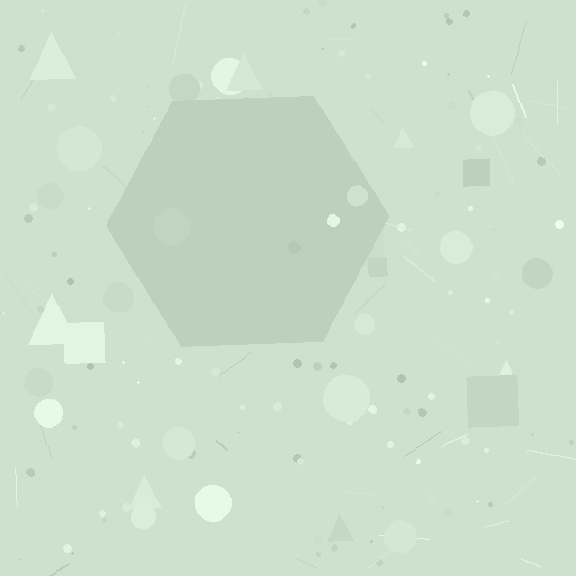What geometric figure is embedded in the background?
A hexagon is embedded in the background.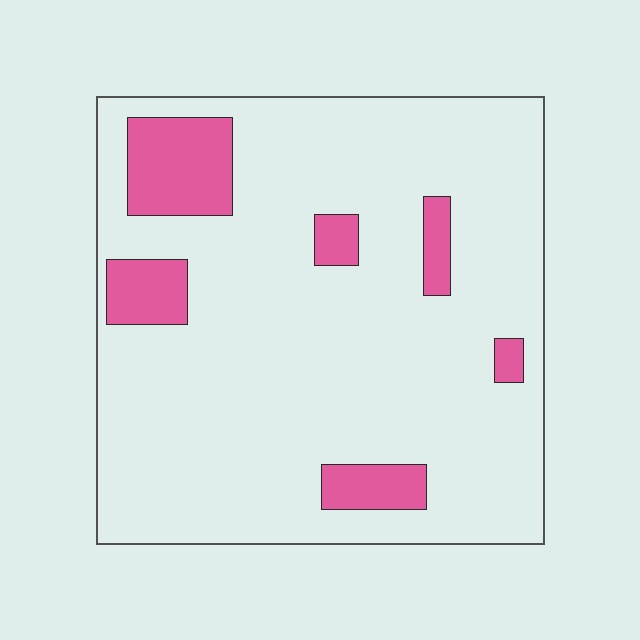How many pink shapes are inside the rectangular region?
6.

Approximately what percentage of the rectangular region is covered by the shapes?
Approximately 15%.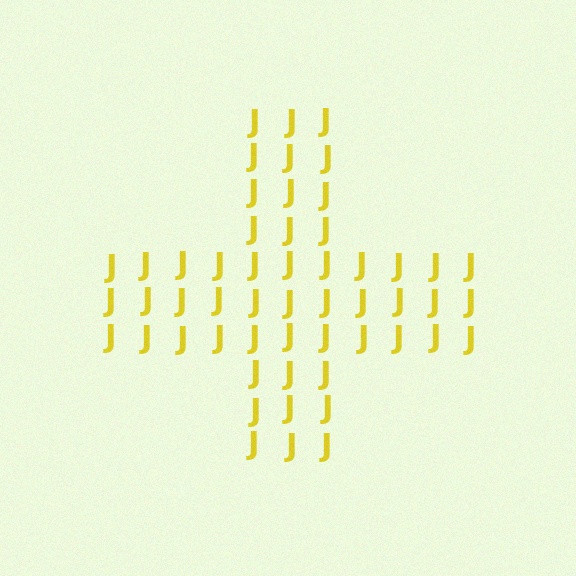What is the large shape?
The large shape is a cross.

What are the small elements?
The small elements are letter J's.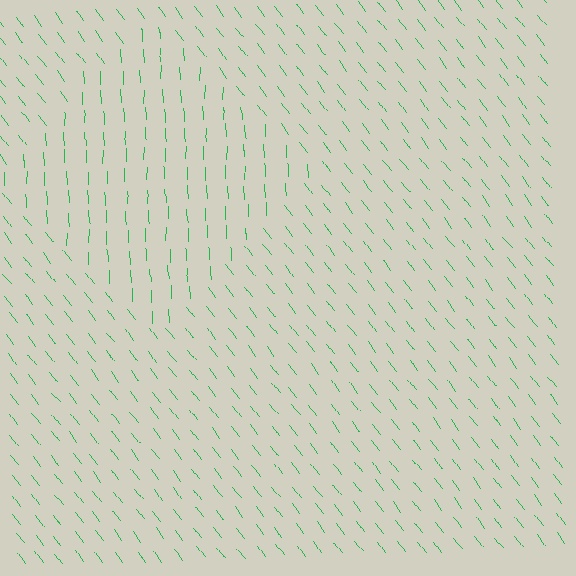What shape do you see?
I see a diamond.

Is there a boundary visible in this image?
Yes, there is a texture boundary formed by a change in line orientation.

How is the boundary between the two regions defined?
The boundary is defined purely by a change in line orientation (approximately 36 degrees difference). All lines are the same color and thickness.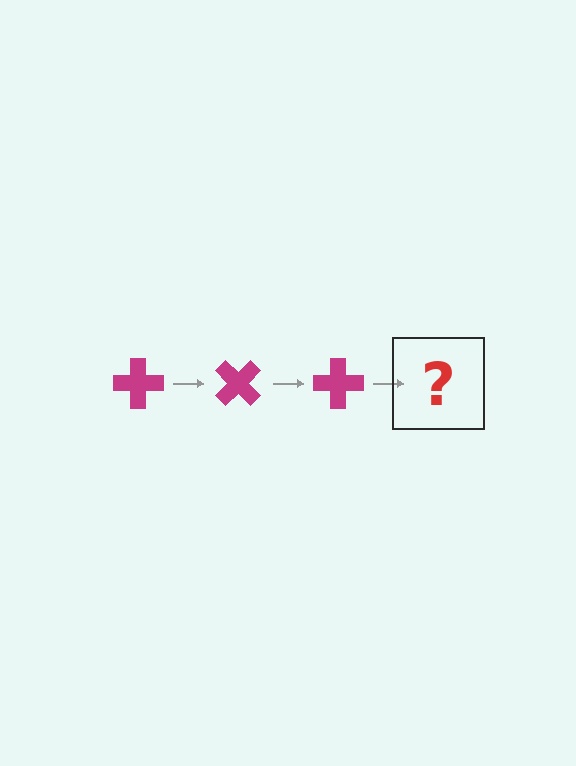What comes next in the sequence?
The next element should be a magenta cross rotated 135 degrees.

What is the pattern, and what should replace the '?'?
The pattern is that the cross rotates 45 degrees each step. The '?' should be a magenta cross rotated 135 degrees.